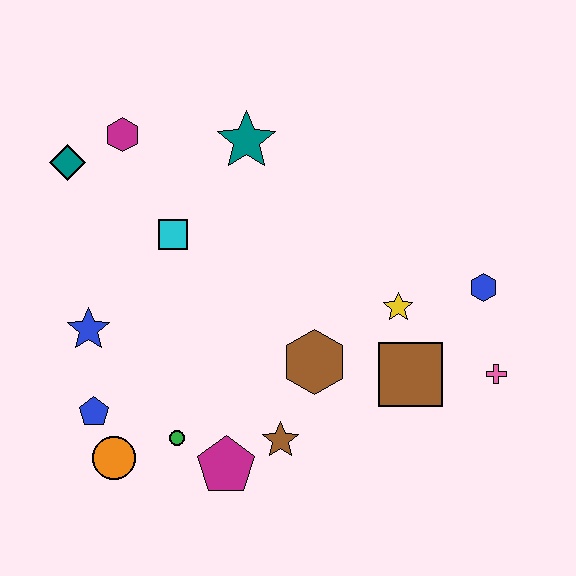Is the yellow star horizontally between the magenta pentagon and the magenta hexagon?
No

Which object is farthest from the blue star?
The pink cross is farthest from the blue star.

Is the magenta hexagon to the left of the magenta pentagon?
Yes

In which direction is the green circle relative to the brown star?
The green circle is to the left of the brown star.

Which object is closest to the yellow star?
The brown square is closest to the yellow star.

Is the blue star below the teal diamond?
Yes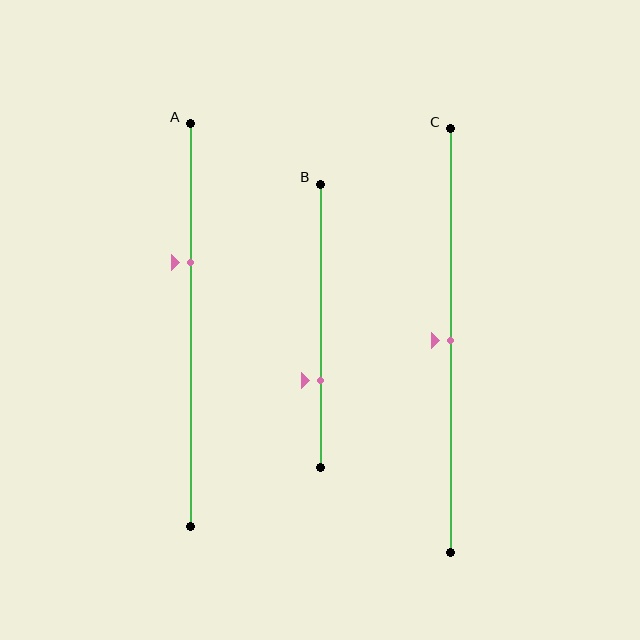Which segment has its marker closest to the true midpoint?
Segment C has its marker closest to the true midpoint.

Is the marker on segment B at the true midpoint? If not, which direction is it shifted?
No, the marker on segment B is shifted downward by about 19% of the segment length.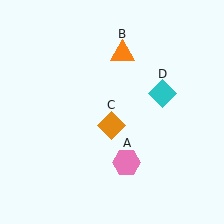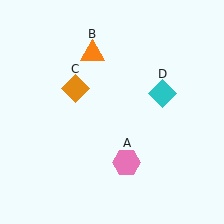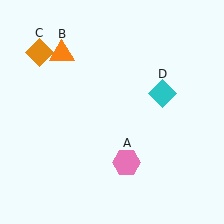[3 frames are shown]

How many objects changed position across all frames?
2 objects changed position: orange triangle (object B), orange diamond (object C).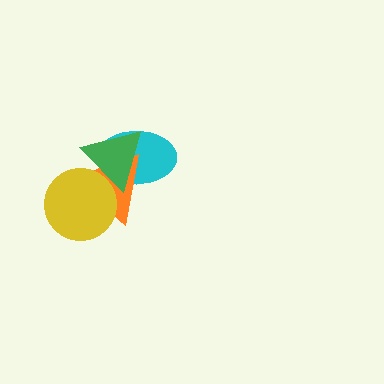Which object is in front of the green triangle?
The yellow circle is in front of the green triangle.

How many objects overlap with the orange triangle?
3 objects overlap with the orange triangle.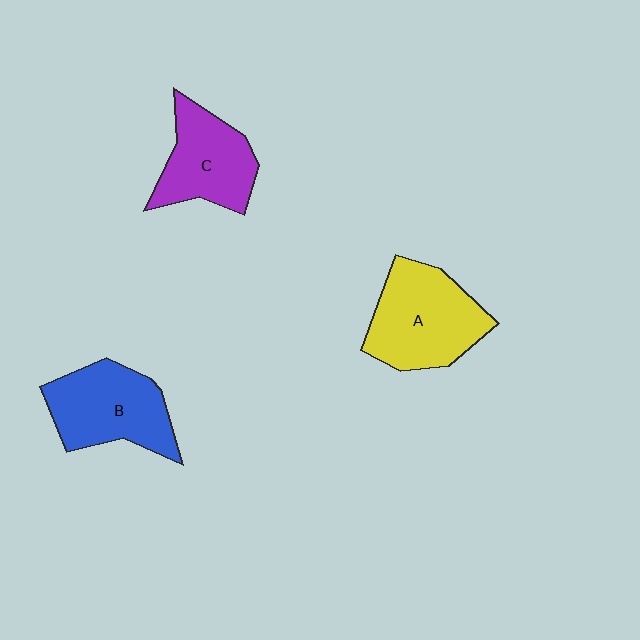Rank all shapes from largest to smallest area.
From largest to smallest: A (yellow), B (blue), C (purple).